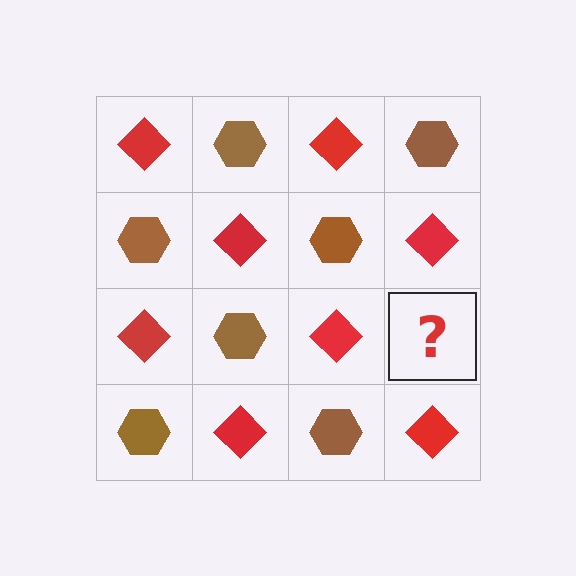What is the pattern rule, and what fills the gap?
The rule is that it alternates red diamond and brown hexagon in a checkerboard pattern. The gap should be filled with a brown hexagon.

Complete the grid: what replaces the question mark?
The question mark should be replaced with a brown hexagon.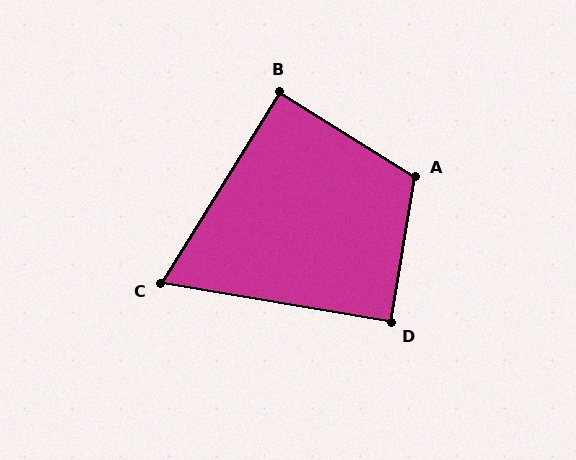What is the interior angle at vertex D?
Approximately 90 degrees (approximately right).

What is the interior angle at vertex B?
Approximately 90 degrees (approximately right).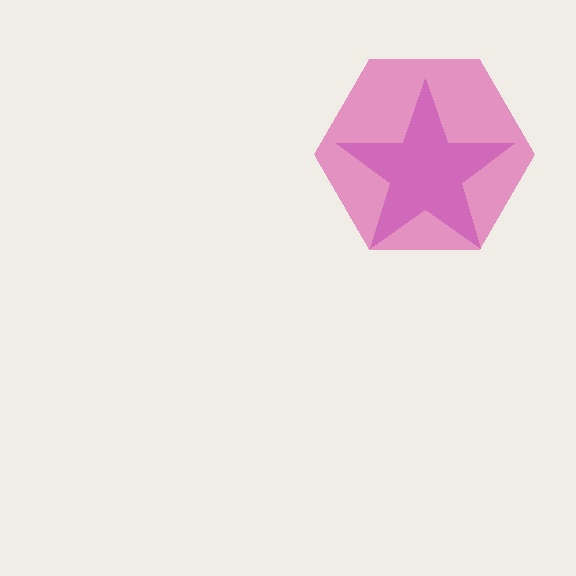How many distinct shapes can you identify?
There are 2 distinct shapes: a purple star, a magenta hexagon.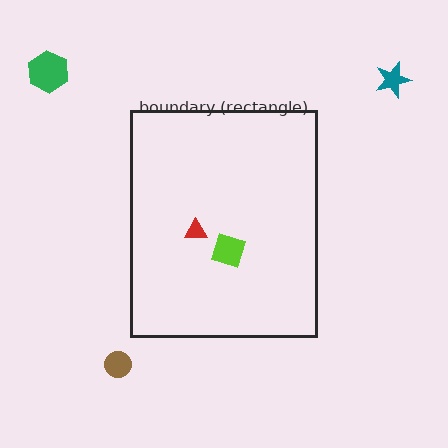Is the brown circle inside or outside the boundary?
Outside.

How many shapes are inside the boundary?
2 inside, 3 outside.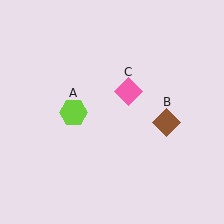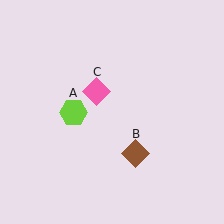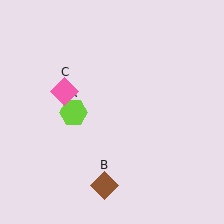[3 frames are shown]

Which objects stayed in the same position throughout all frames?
Lime hexagon (object A) remained stationary.